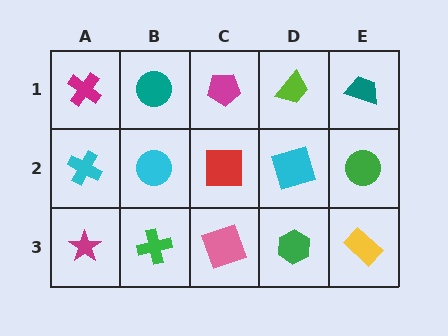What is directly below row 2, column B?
A green cross.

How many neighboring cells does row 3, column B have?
3.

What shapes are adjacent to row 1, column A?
A cyan cross (row 2, column A), a teal circle (row 1, column B).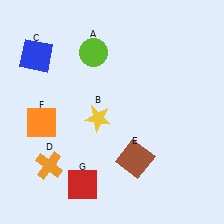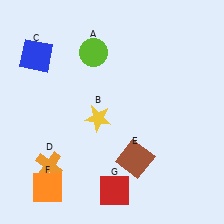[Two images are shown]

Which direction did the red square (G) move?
The red square (G) moved right.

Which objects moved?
The objects that moved are: the orange square (F), the red square (G).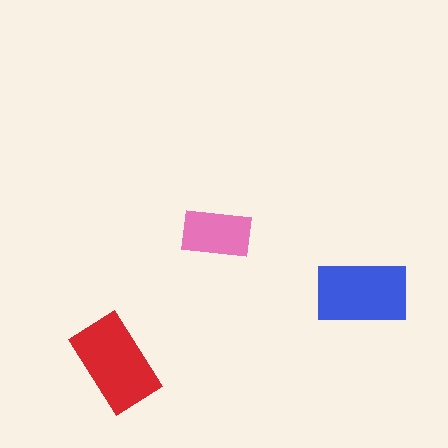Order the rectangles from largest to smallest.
the red one, the blue one, the pink one.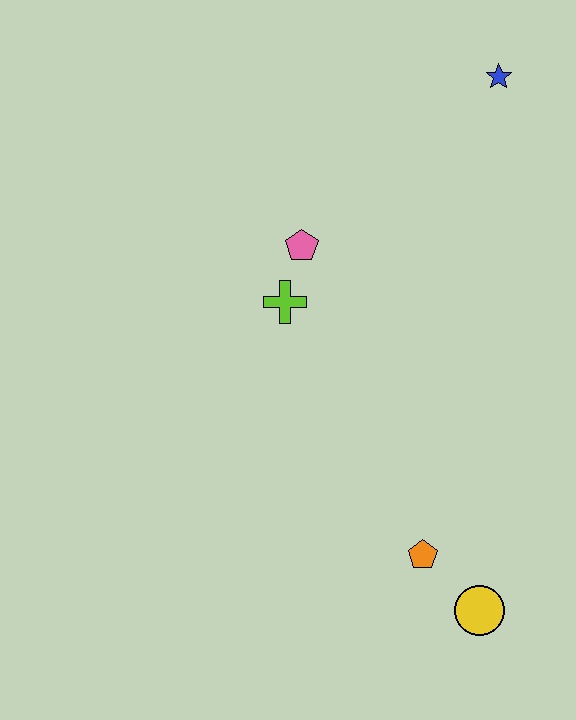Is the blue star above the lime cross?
Yes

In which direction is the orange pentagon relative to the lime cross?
The orange pentagon is below the lime cross.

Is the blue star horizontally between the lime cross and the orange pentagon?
No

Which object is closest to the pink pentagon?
The lime cross is closest to the pink pentagon.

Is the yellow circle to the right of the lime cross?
Yes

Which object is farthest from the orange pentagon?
The blue star is farthest from the orange pentagon.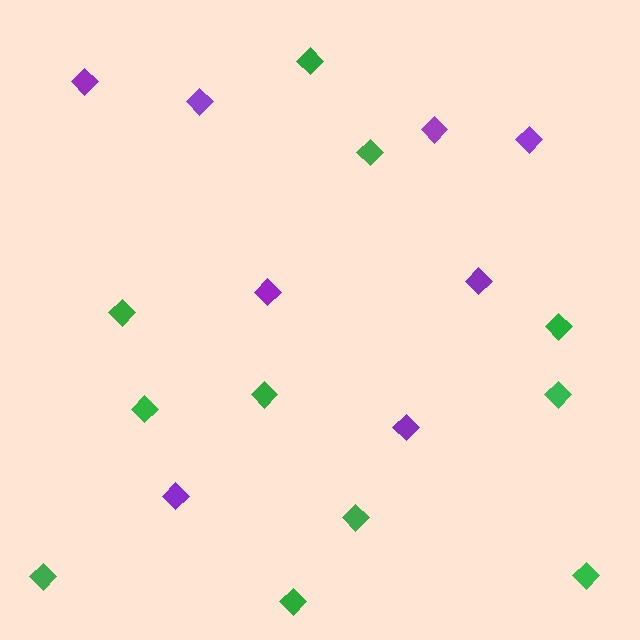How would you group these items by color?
There are 2 groups: one group of purple diamonds (8) and one group of green diamonds (11).